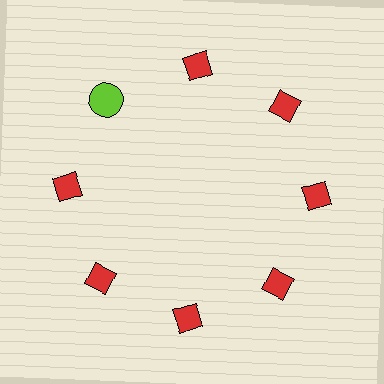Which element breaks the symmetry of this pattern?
The lime circle at roughly the 10 o'clock position breaks the symmetry. All other shapes are red diamonds.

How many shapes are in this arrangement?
There are 8 shapes arranged in a ring pattern.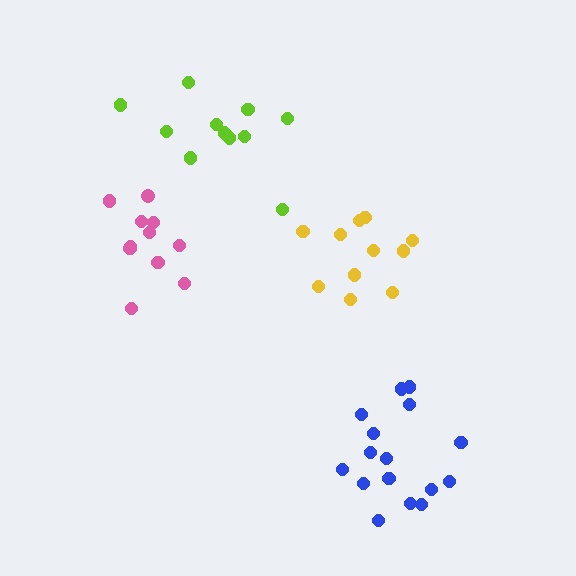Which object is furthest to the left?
The pink cluster is leftmost.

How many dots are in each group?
Group 1: 11 dots, Group 2: 16 dots, Group 3: 11 dots, Group 4: 11 dots (49 total).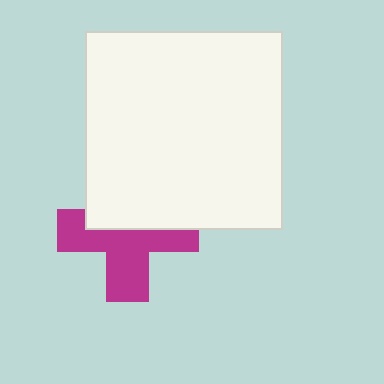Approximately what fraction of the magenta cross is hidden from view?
Roughly 43% of the magenta cross is hidden behind the white square.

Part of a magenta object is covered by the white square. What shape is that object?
It is a cross.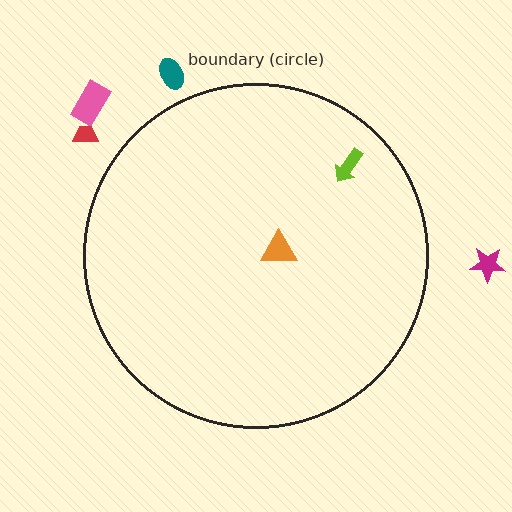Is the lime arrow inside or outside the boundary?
Inside.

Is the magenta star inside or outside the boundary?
Outside.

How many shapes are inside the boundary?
2 inside, 4 outside.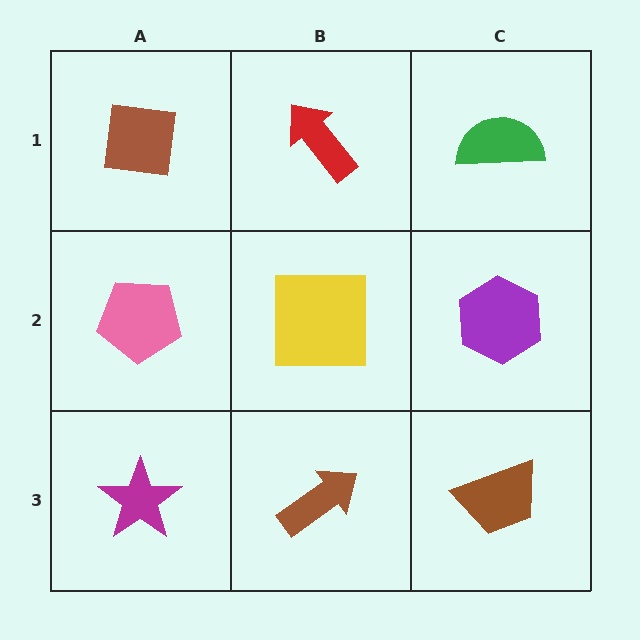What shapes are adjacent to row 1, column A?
A pink pentagon (row 2, column A), a red arrow (row 1, column B).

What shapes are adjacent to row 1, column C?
A purple hexagon (row 2, column C), a red arrow (row 1, column B).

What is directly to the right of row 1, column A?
A red arrow.